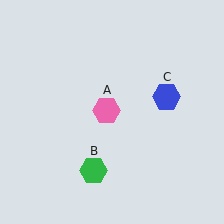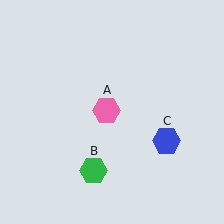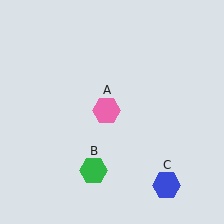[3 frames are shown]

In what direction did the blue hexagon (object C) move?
The blue hexagon (object C) moved down.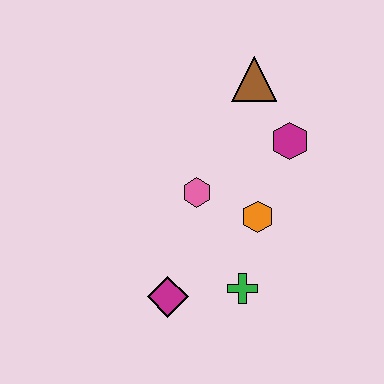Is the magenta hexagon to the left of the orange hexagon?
No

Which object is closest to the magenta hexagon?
The brown triangle is closest to the magenta hexagon.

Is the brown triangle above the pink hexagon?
Yes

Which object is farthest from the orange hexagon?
The brown triangle is farthest from the orange hexagon.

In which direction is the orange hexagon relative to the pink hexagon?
The orange hexagon is to the right of the pink hexagon.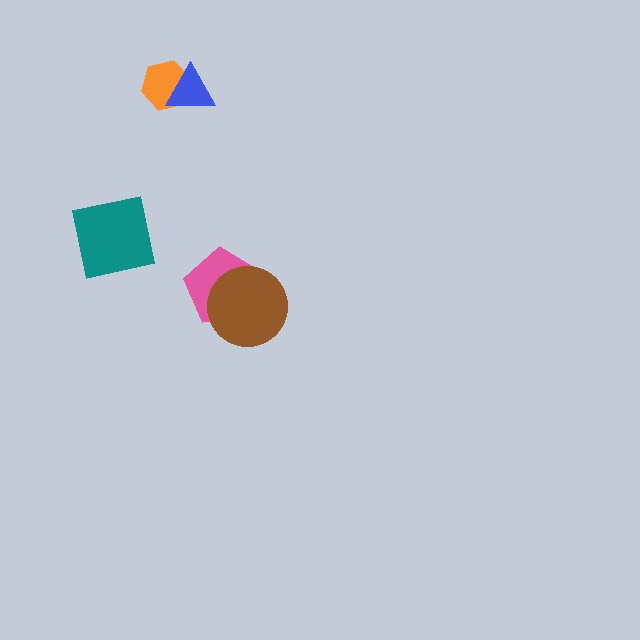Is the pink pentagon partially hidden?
Yes, it is partially covered by another shape.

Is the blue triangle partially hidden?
No, no other shape covers it.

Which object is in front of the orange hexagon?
The blue triangle is in front of the orange hexagon.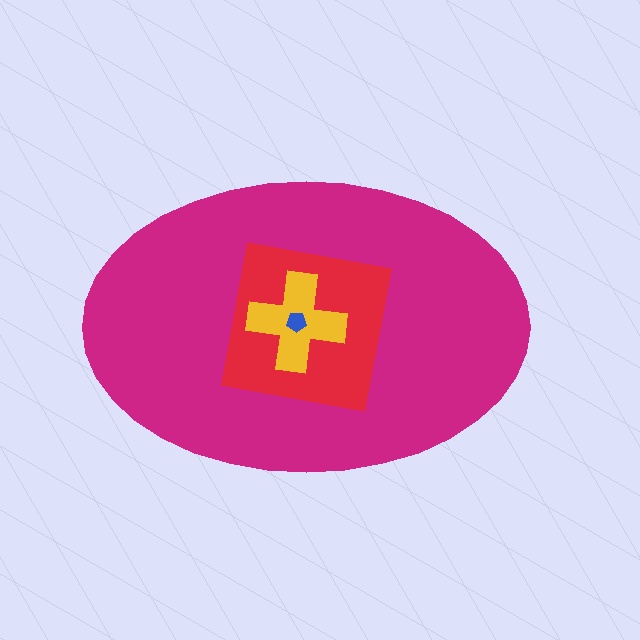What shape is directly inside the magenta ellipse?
The red square.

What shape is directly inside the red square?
The yellow cross.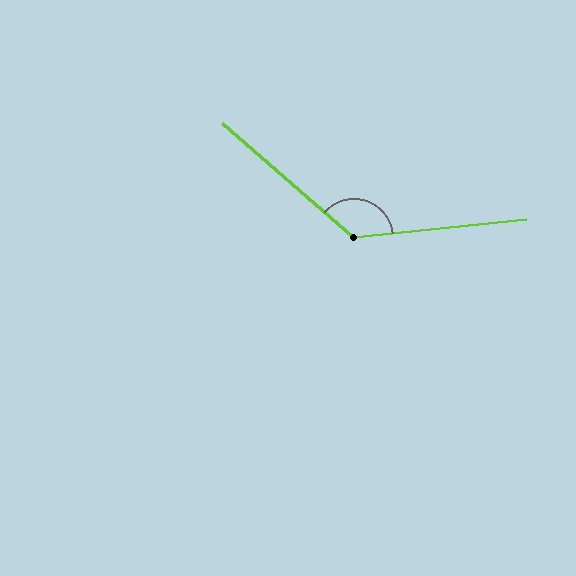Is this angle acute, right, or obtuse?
It is obtuse.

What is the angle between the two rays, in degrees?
Approximately 133 degrees.